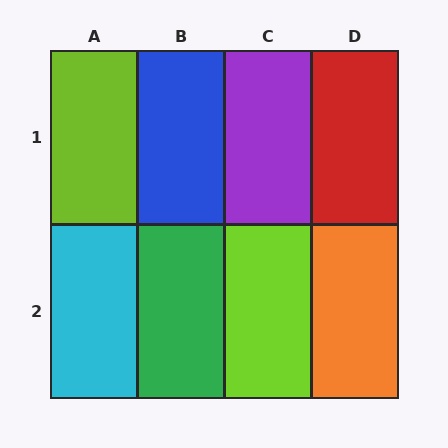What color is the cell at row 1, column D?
Red.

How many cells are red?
1 cell is red.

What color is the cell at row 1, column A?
Lime.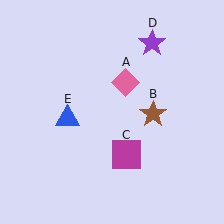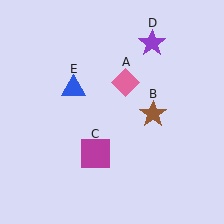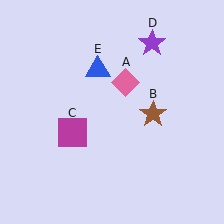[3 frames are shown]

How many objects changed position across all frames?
2 objects changed position: magenta square (object C), blue triangle (object E).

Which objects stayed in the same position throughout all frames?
Pink diamond (object A) and brown star (object B) and purple star (object D) remained stationary.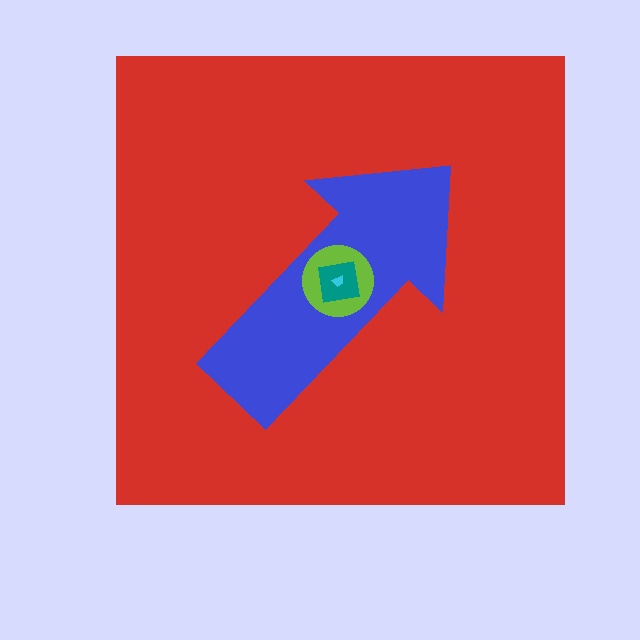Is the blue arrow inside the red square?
Yes.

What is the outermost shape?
The red square.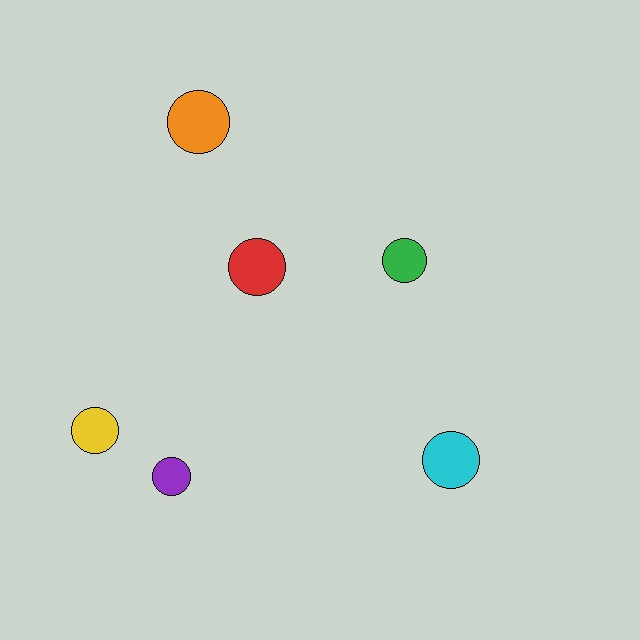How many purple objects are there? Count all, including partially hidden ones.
There is 1 purple object.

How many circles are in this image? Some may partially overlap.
There are 6 circles.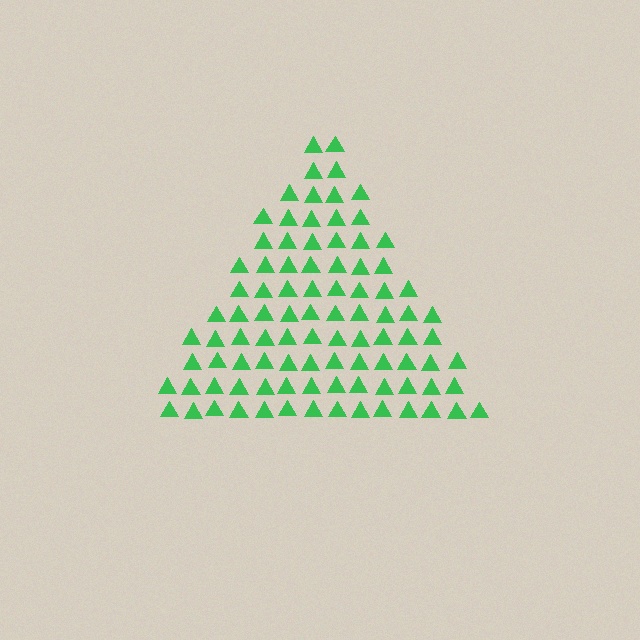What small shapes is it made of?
It is made of small triangles.